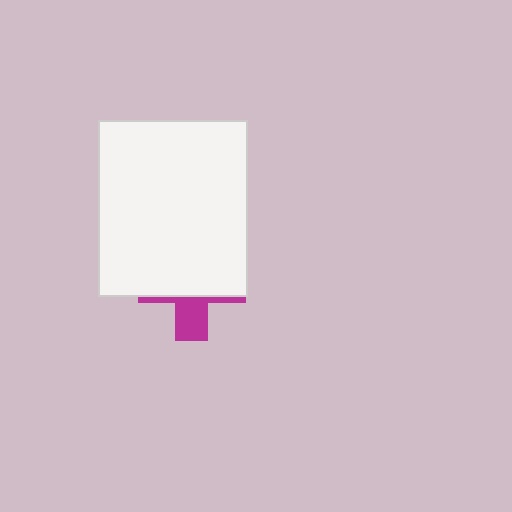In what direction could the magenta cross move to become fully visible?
The magenta cross could move down. That would shift it out from behind the white rectangle entirely.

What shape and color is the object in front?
The object in front is a white rectangle.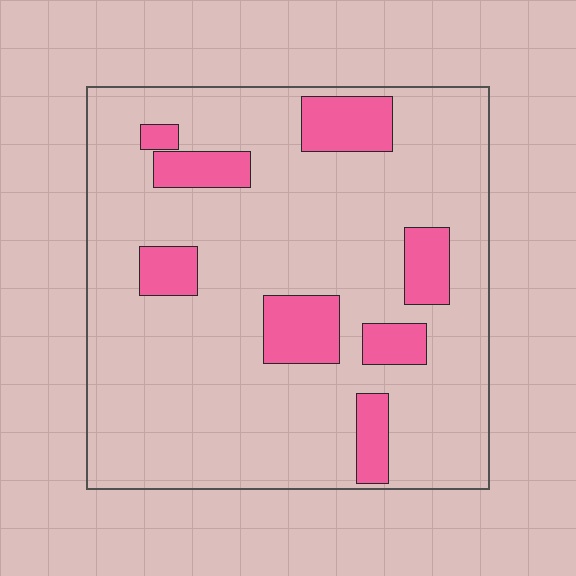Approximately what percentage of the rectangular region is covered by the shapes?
Approximately 15%.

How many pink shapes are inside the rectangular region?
8.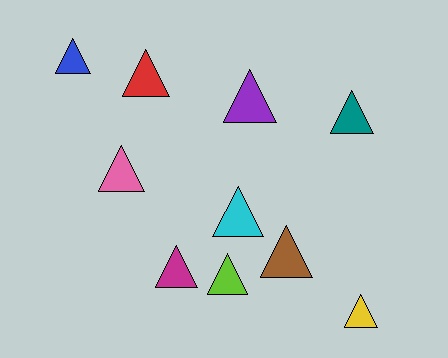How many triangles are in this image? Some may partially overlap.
There are 10 triangles.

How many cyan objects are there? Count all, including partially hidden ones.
There is 1 cyan object.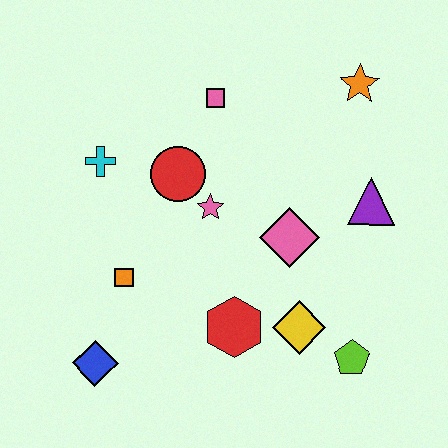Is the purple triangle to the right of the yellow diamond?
Yes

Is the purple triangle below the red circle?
Yes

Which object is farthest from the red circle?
The lime pentagon is farthest from the red circle.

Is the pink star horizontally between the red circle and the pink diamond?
Yes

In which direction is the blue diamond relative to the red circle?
The blue diamond is below the red circle.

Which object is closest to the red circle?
The pink star is closest to the red circle.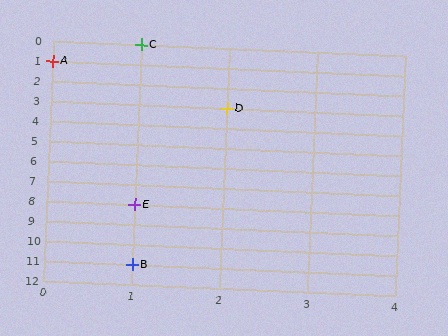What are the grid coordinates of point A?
Point A is at grid coordinates (0, 1).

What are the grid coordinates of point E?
Point E is at grid coordinates (1, 8).